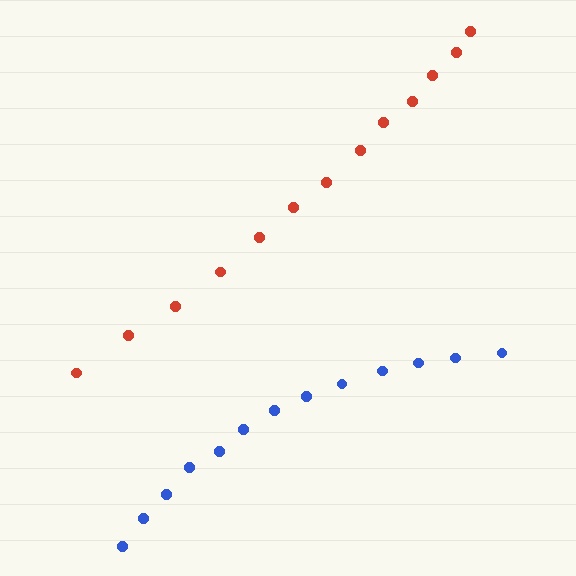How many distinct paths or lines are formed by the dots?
There are 2 distinct paths.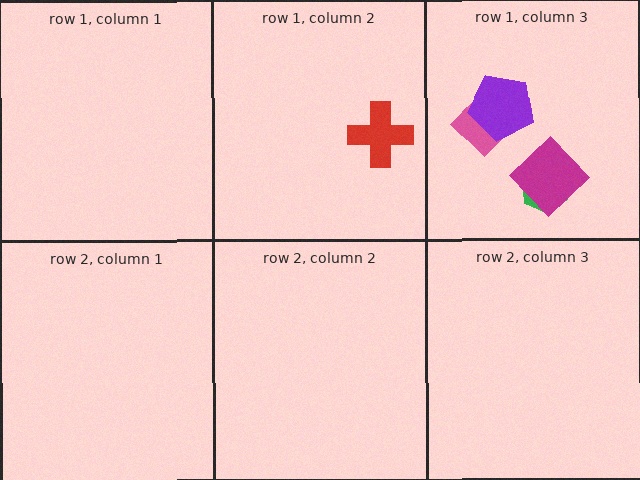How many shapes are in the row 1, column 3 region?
4.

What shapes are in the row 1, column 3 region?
The pink diamond, the purple pentagon, the green hexagon, the magenta diamond.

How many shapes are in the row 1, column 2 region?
1.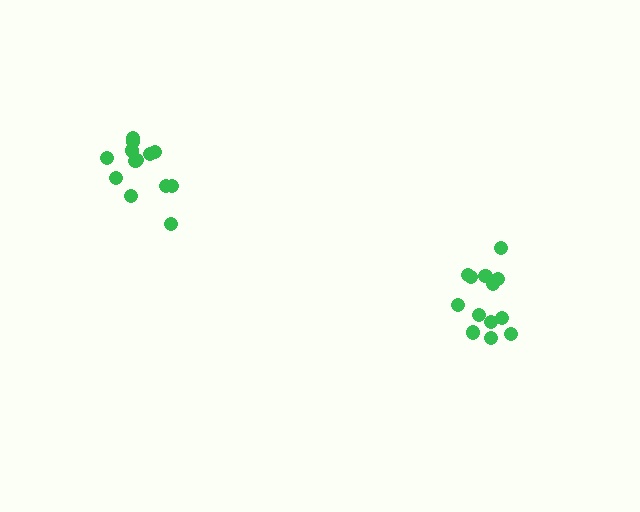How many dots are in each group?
Group 1: 14 dots, Group 2: 13 dots (27 total).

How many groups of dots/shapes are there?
There are 2 groups.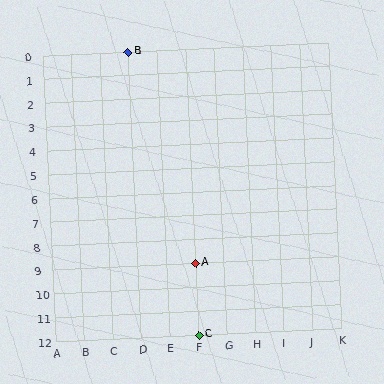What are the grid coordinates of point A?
Point A is at grid coordinates (F, 9).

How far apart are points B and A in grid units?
Points B and A are 2 columns and 9 rows apart (about 9.2 grid units diagonally).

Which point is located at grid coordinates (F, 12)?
Point C is at (F, 12).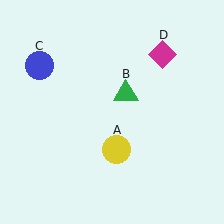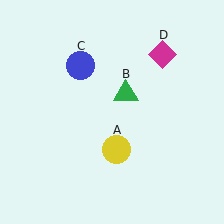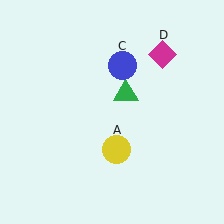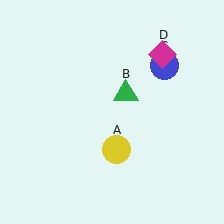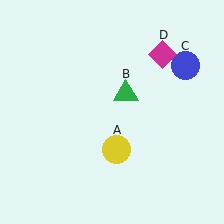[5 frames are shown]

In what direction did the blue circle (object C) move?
The blue circle (object C) moved right.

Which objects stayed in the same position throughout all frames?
Yellow circle (object A) and green triangle (object B) and magenta diamond (object D) remained stationary.